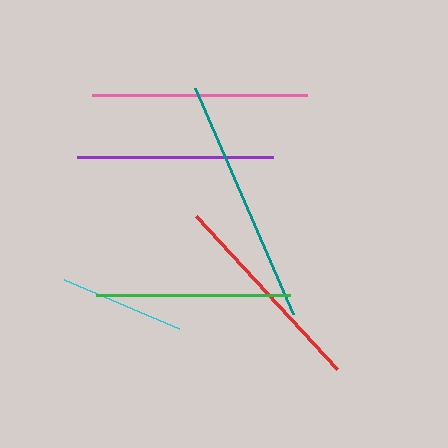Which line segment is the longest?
The teal line is the longest at approximately 247 pixels.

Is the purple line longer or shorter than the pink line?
The pink line is longer than the purple line.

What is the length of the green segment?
The green segment is approximately 194 pixels long.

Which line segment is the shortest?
The cyan line is the shortest at approximately 125 pixels.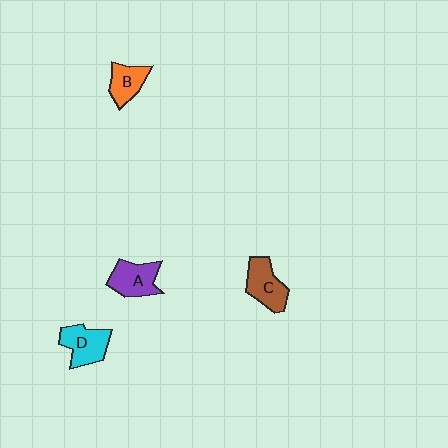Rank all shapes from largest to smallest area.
From largest to smallest: D (cyan), C (brown), A (purple), B (orange).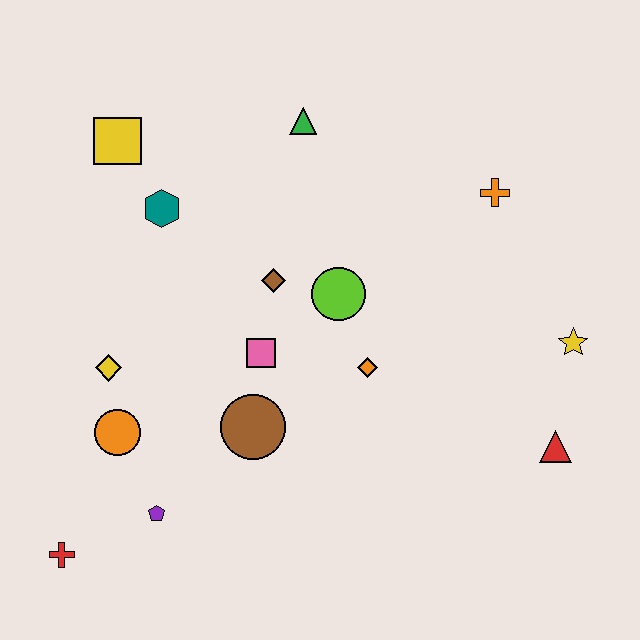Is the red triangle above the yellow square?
No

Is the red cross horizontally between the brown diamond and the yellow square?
No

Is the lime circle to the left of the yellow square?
No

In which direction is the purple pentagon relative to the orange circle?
The purple pentagon is below the orange circle.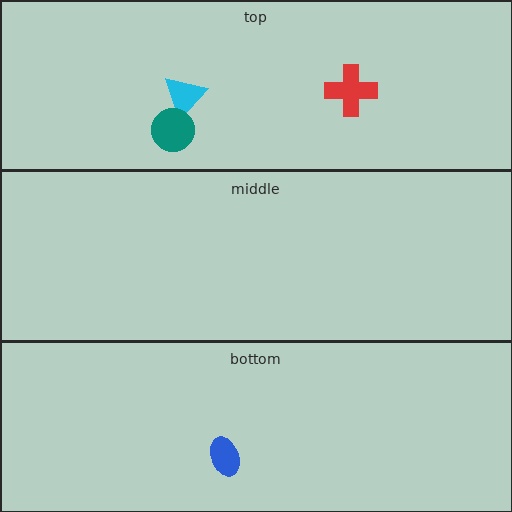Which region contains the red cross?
The top region.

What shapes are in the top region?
The cyan triangle, the red cross, the teal circle.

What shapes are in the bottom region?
The blue ellipse.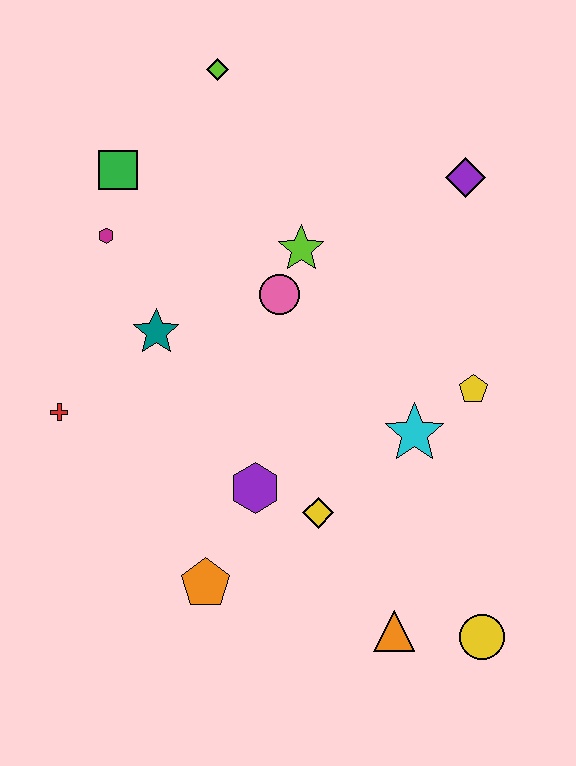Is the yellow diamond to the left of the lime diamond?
No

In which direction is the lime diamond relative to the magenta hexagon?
The lime diamond is above the magenta hexagon.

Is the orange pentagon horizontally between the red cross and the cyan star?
Yes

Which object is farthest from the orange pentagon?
The lime diamond is farthest from the orange pentagon.